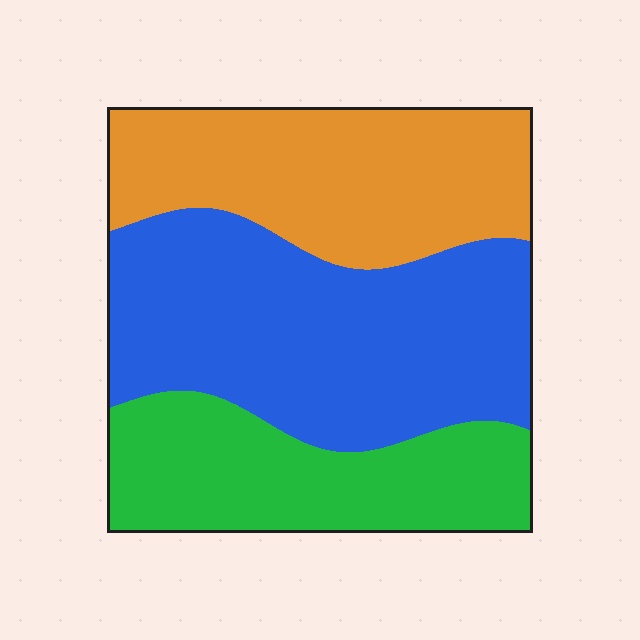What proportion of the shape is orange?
Orange takes up about one third (1/3) of the shape.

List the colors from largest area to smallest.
From largest to smallest: blue, orange, green.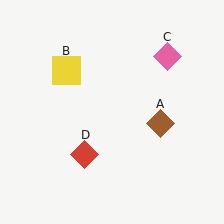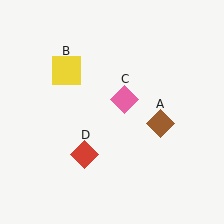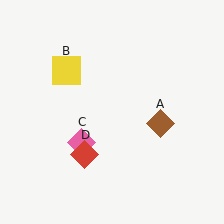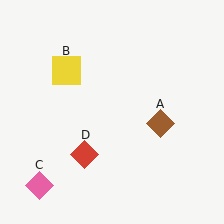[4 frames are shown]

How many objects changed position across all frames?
1 object changed position: pink diamond (object C).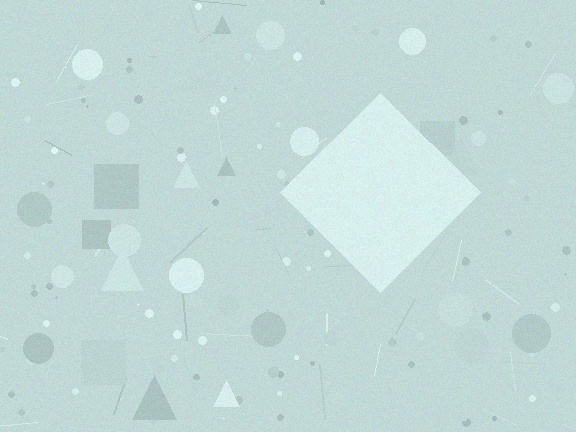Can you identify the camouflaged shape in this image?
The camouflaged shape is a diamond.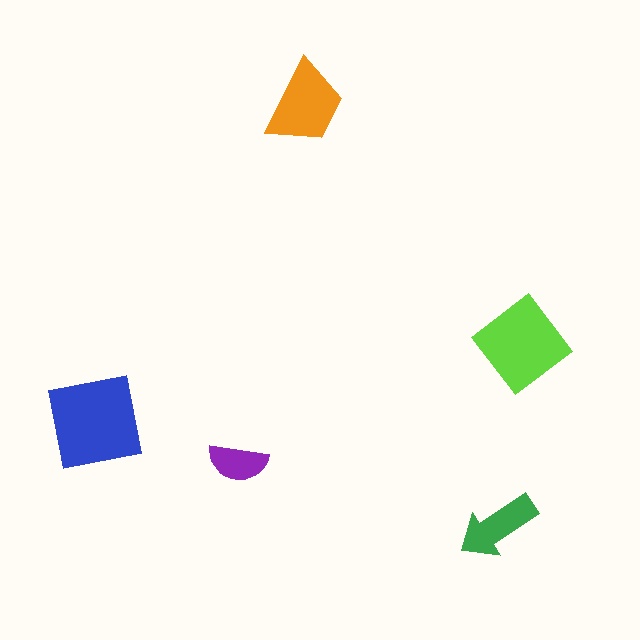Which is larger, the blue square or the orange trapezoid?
The blue square.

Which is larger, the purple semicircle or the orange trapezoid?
The orange trapezoid.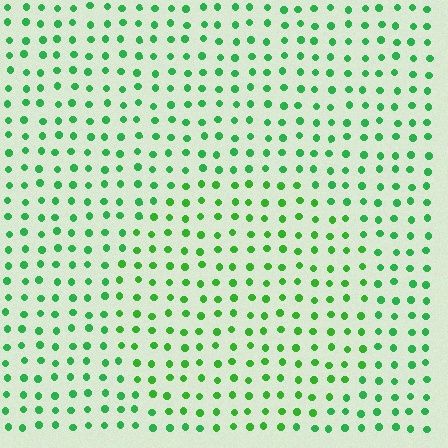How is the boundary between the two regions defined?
The boundary is defined purely by a slight shift in hue (about 19 degrees). Spacing, size, and orientation are identical on both sides.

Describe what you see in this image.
The image is filled with small green elements in a uniform arrangement. A circle-shaped region is visible where the elements are tinted to a slightly different hue, forming a subtle color boundary.